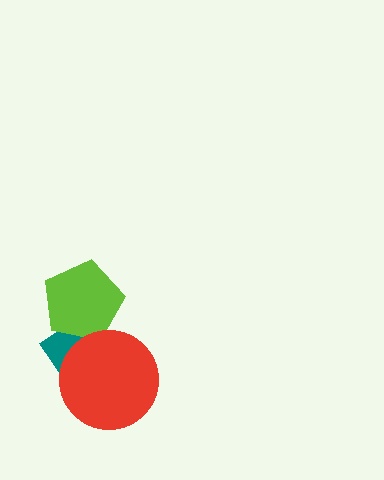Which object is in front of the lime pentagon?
The red circle is in front of the lime pentagon.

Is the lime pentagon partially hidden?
Yes, it is partially covered by another shape.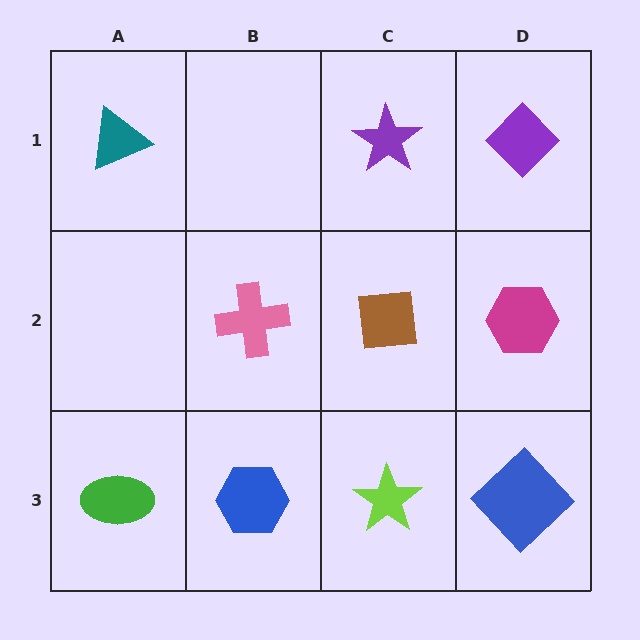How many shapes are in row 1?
3 shapes.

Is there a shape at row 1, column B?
No, that cell is empty.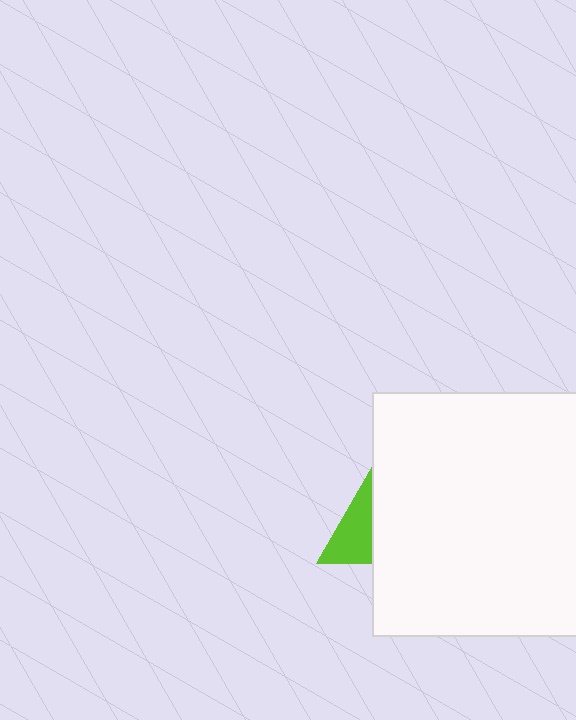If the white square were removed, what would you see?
You would see the complete lime triangle.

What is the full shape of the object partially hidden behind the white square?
The partially hidden object is a lime triangle.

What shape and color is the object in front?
The object in front is a white square.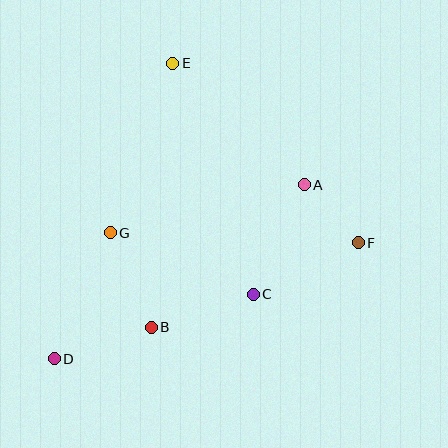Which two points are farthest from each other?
Points D and F are farthest from each other.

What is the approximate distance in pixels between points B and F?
The distance between B and F is approximately 223 pixels.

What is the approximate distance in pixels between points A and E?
The distance between A and E is approximately 179 pixels.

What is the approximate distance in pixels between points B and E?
The distance between B and E is approximately 265 pixels.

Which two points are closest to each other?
Points A and F are closest to each other.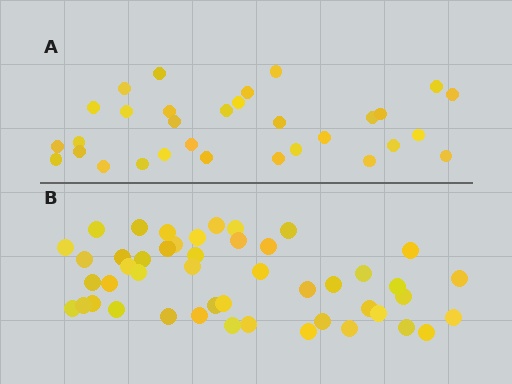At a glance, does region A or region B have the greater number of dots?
Region B (the bottom region) has more dots.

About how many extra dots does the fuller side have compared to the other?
Region B has approximately 15 more dots than region A.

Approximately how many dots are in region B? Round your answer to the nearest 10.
About 50 dots. (The exact count is 47, which rounds to 50.)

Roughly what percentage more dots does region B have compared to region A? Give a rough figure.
About 50% more.